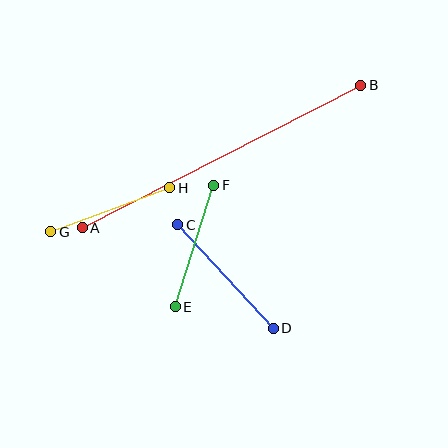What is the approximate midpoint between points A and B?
The midpoint is at approximately (221, 157) pixels.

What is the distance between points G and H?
The distance is approximately 127 pixels.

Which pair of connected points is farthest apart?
Points A and B are farthest apart.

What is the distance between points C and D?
The distance is approximately 141 pixels.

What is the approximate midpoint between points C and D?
The midpoint is at approximately (225, 277) pixels.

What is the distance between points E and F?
The distance is approximately 127 pixels.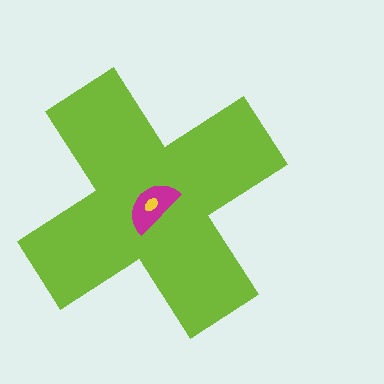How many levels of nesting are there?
3.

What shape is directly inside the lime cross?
The magenta semicircle.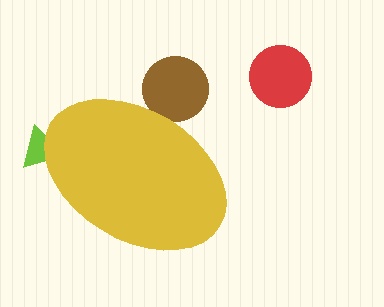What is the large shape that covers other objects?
A yellow ellipse.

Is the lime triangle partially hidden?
Yes, the lime triangle is partially hidden behind the yellow ellipse.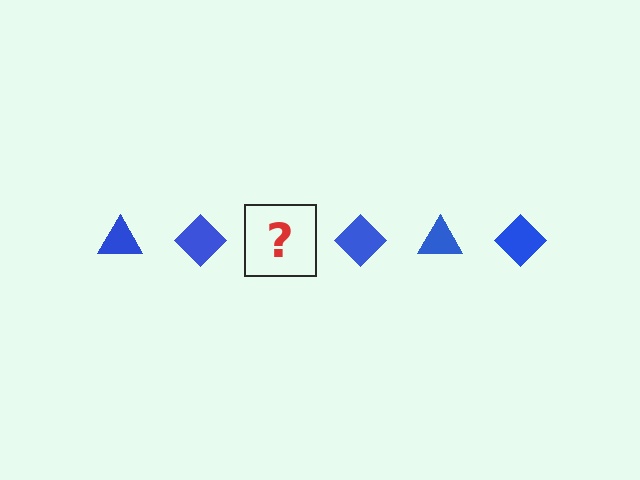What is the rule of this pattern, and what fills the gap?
The rule is that the pattern cycles through triangle, diamond shapes in blue. The gap should be filled with a blue triangle.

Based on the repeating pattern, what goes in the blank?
The blank should be a blue triangle.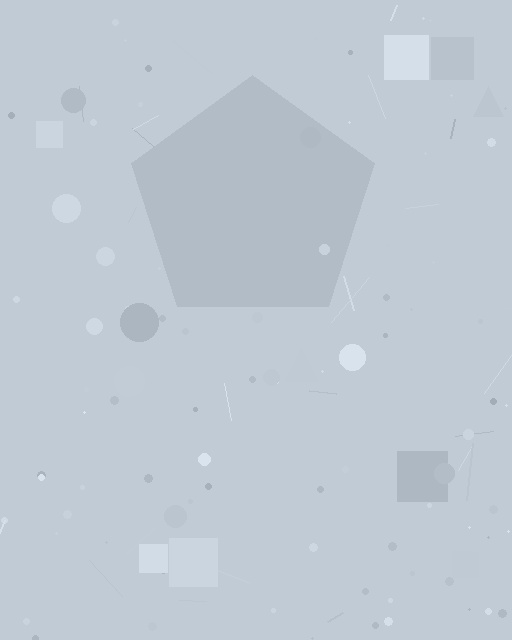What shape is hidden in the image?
A pentagon is hidden in the image.